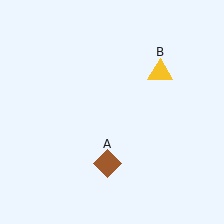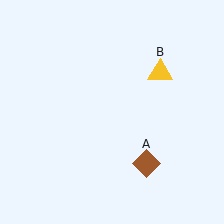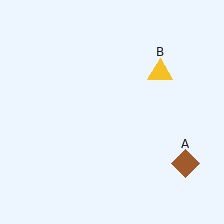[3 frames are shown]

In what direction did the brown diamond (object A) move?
The brown diamond (object A) moved right.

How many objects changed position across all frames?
1 object changed position: brown diamond (object A).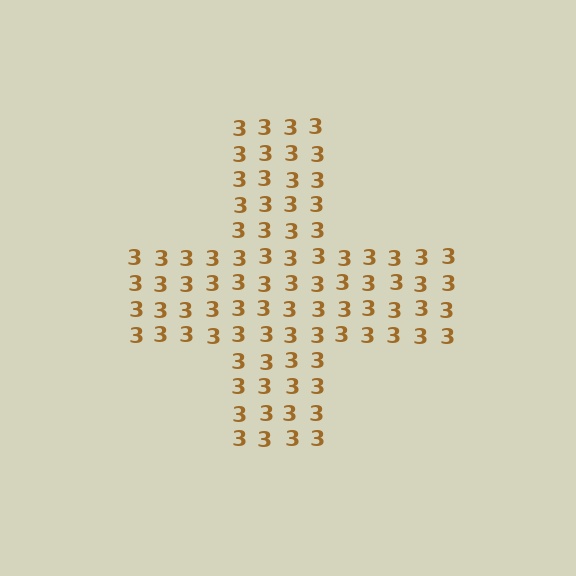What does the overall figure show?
The overall figure shows a cross.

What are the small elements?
The small elements are digit 3's.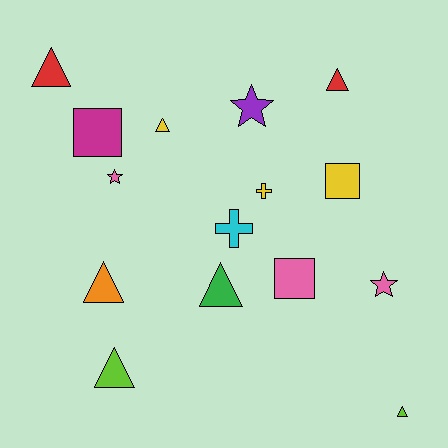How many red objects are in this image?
There are 2 red objects.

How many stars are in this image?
There are 3 stars.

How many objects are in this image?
There are 15 objects.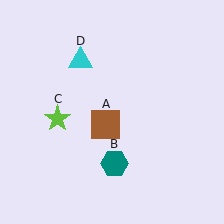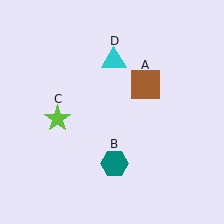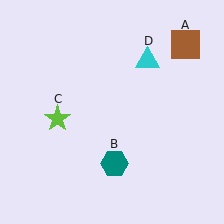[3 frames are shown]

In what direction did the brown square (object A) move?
The brown square (object A) moved up and to the right.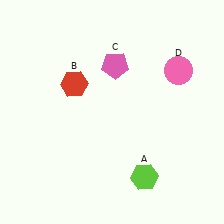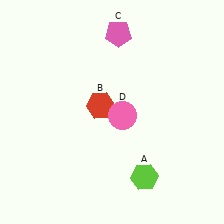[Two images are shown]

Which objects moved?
The objects that moved are: the red hexagon (B), the pink pentagon (C), the pink circle (D).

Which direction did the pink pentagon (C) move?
The pink pentagon (C) moved up.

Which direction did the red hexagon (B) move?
The red hexagon (B) moved right.